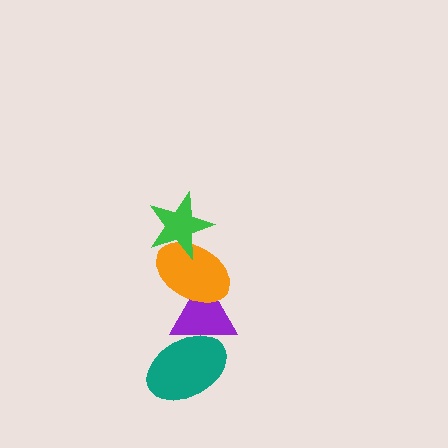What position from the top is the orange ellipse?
The orange ellipse is 2nd from the top.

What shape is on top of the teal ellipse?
The purple triangle is on top of the teal ellipse.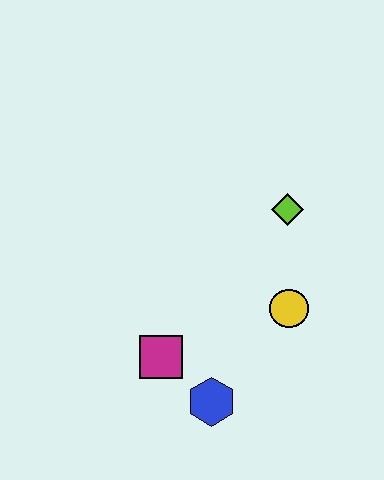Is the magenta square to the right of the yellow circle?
No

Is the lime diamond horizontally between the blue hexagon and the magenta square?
No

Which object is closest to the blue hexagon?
The magenta square is closest to the blue hexagon.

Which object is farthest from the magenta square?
The lime diamond is farthest from the magenta square.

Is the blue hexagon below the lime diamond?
Yes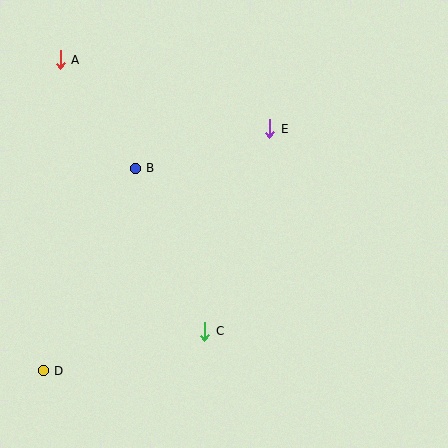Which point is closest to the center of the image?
Point B at (135, 168) is closest to the center.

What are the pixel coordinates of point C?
Point C is at (204, 331).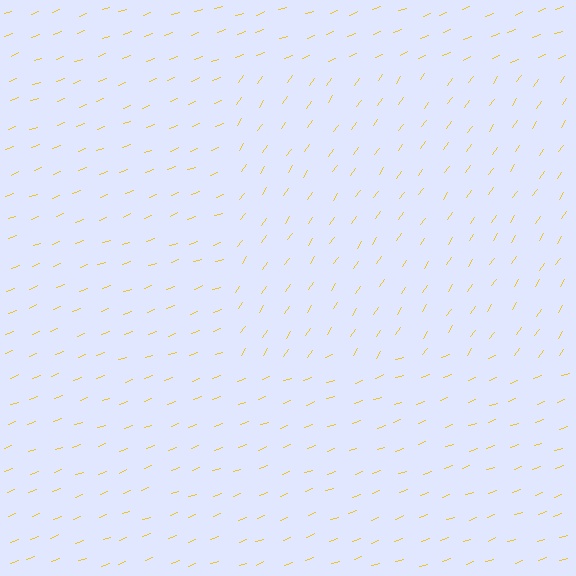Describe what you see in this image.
The image is filled with small yellow line segments. A rectangle region in the image has lines oriented differently from the surrounding lines, creating a visible texture boundary.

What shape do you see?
I see a rectangle.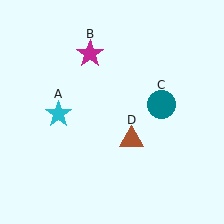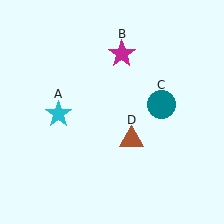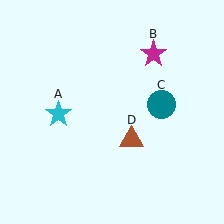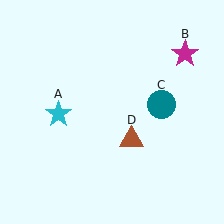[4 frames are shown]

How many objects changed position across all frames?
1 object changed position: magenta star (object B).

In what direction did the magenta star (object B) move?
The magenta star (object B) moved right.